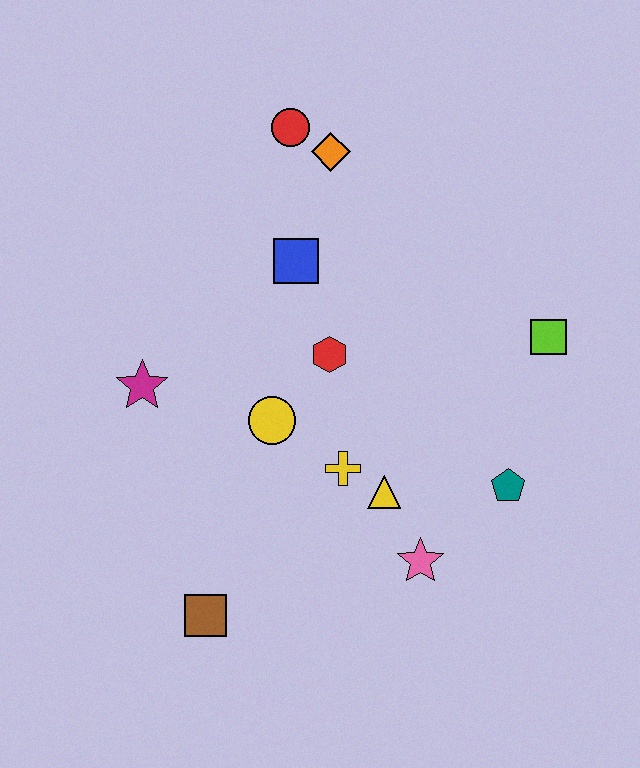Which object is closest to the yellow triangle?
The yellow cross is closest to the yellow triangle.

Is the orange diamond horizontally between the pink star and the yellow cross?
No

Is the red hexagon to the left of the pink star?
Yes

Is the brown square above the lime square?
No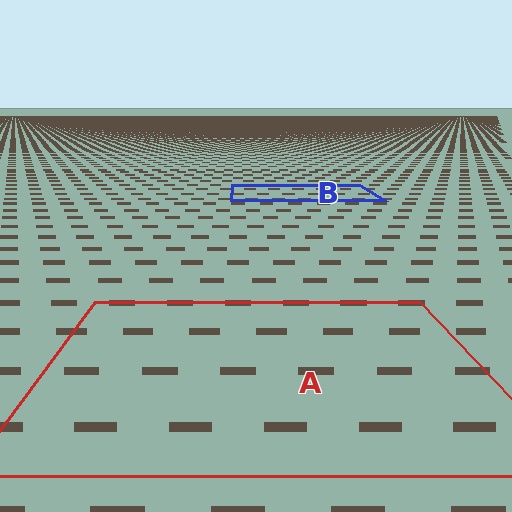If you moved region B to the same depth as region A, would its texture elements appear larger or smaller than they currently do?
They would appear larger. At a closer depth, the same texture elements are projected at a bigger on-screen size.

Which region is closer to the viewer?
Region A is closer. The texture elements there are larger and more spread out.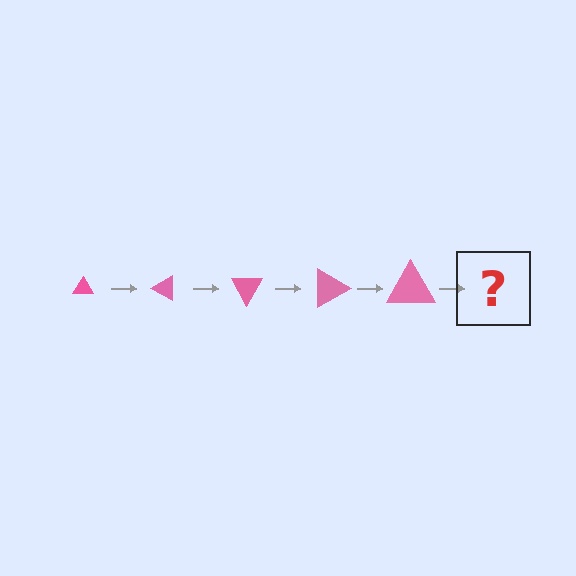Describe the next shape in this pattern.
It should be a triangle, larger than the previous one and rotated 150 degrees from the start.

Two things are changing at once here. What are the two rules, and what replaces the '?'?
The two rules are that the triangle grows larger each step and it rotates 30 degrees each step. The '?' should be a triangle, larger than the previous one and rotated 150 degrees from the start.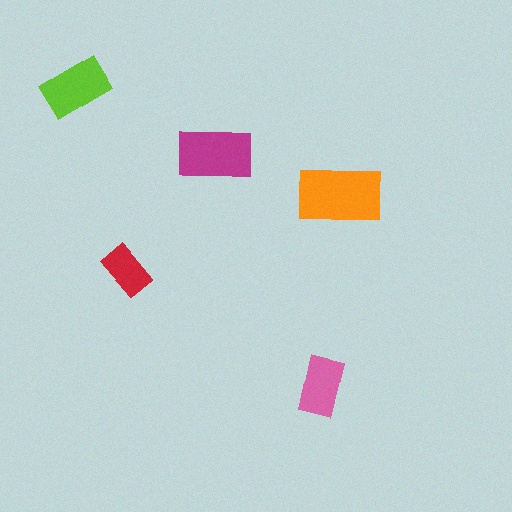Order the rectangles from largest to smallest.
the orange one, the magenta one, the lime one, the pink one, the red one.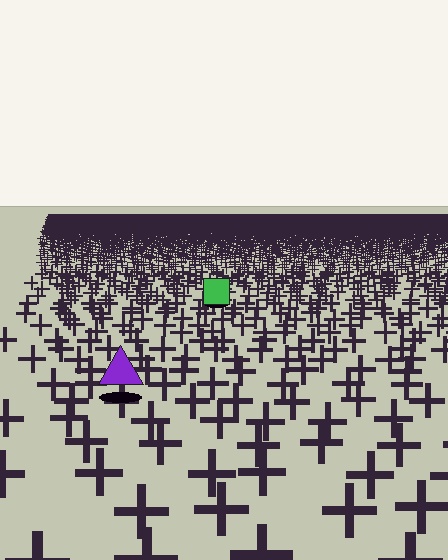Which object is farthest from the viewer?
The green square is farthest from the viewer. It appears smaller and the ground texture around it is denser.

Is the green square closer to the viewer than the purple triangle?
No. The purple triangle is closer — you can tell from the texture gradient: the ground texture is coarser near it.